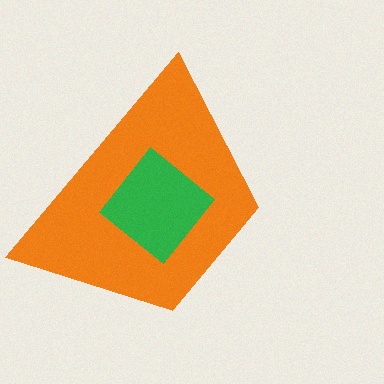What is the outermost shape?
The orange trapezoid.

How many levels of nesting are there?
2.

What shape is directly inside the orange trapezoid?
The green diamond.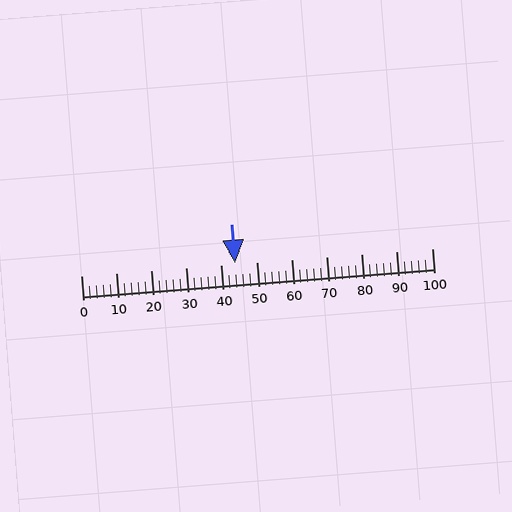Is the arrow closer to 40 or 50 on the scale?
The arrow is closer to 40.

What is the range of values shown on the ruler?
The ruler shows values from 0 to 100.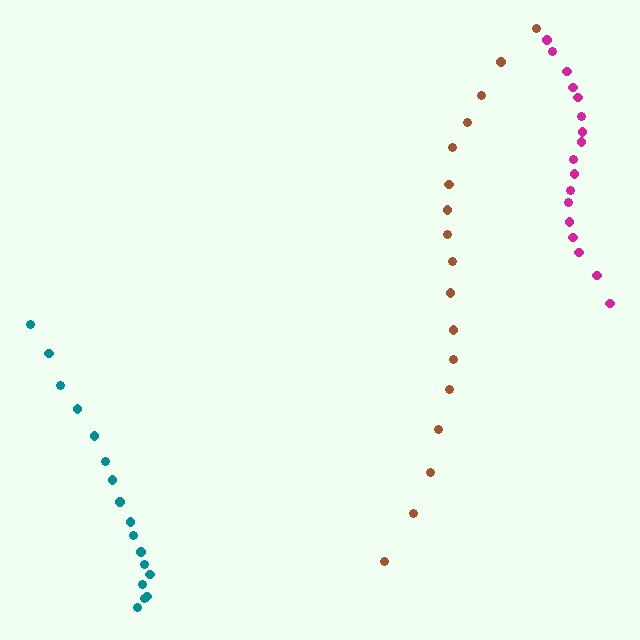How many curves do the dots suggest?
There are 3 distinct paths.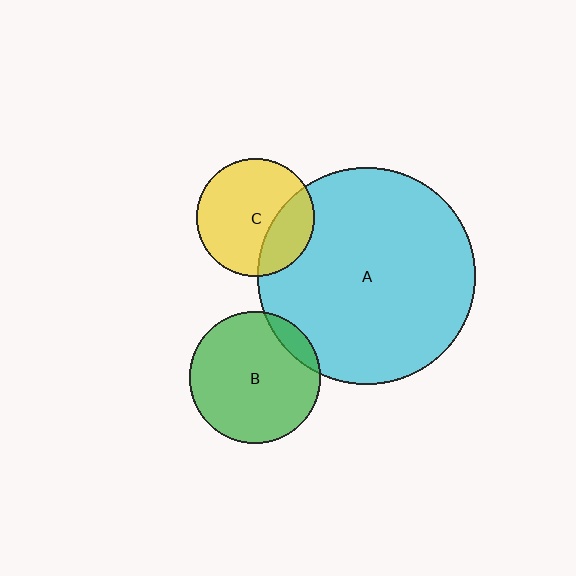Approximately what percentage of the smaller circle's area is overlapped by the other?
Approximately 10%.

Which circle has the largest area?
Circle A (cyan).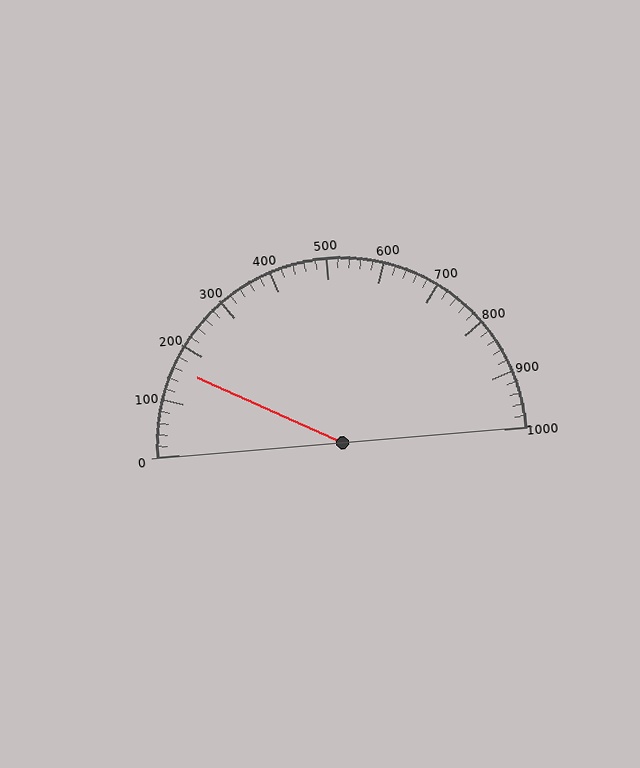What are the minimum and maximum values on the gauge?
The gauge ranges from 0 to 1000.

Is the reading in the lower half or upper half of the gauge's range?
The reading is in the lower half of the range (0 to 1000).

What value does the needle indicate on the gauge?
The needle indicates approximately 160.